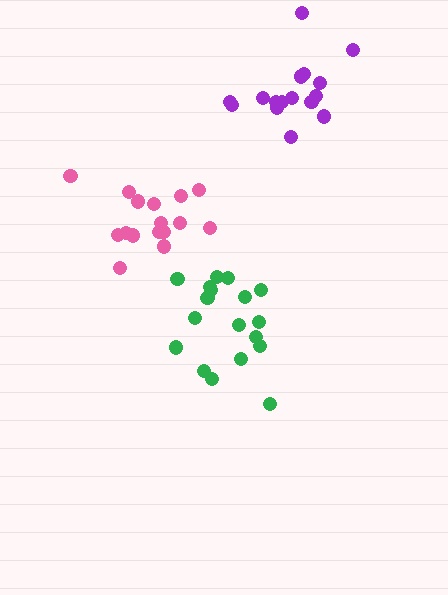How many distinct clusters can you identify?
There are 3 distinct clusters.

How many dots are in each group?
Group 1: 16 dots, Group 2: 16 dots, Group 3: 18 dots (50 total).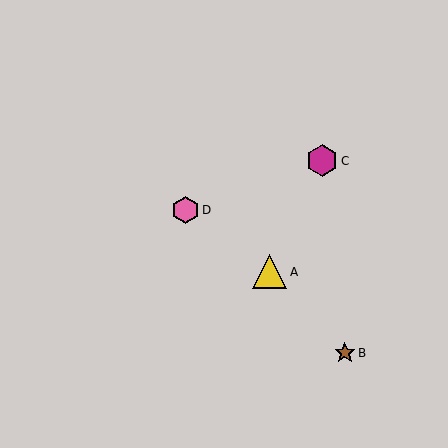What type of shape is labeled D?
Shape D is a pink hexagon.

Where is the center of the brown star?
The center of the brown star is at (345, 353).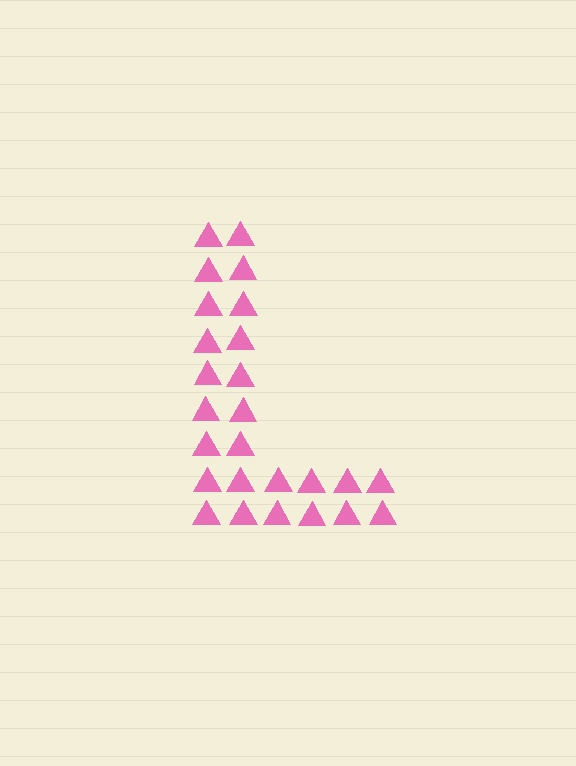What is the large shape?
The large shape is the letter L.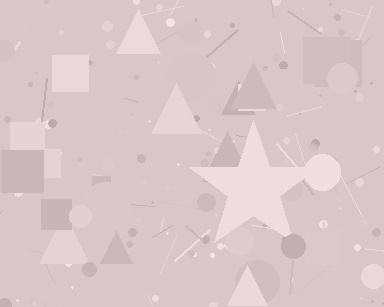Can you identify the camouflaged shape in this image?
The camouflaged shape is a star.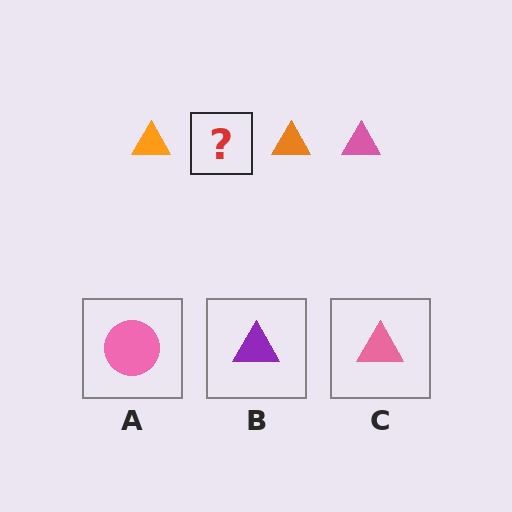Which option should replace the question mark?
Option C.